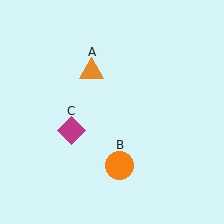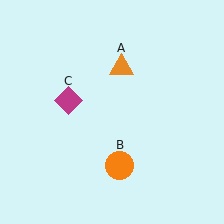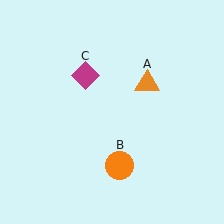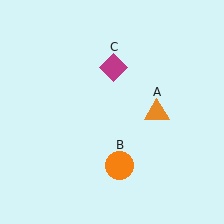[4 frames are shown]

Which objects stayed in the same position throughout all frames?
Orange circle (object B) remained stationary.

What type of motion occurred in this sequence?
The orange triangle (object A), magenta diamond (object C) rotated clockwise around the center of the scene.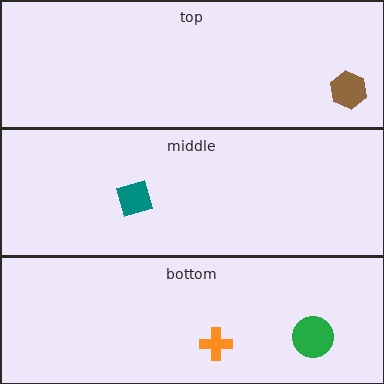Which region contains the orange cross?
The bottom region.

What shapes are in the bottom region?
The orange cross, the green circle.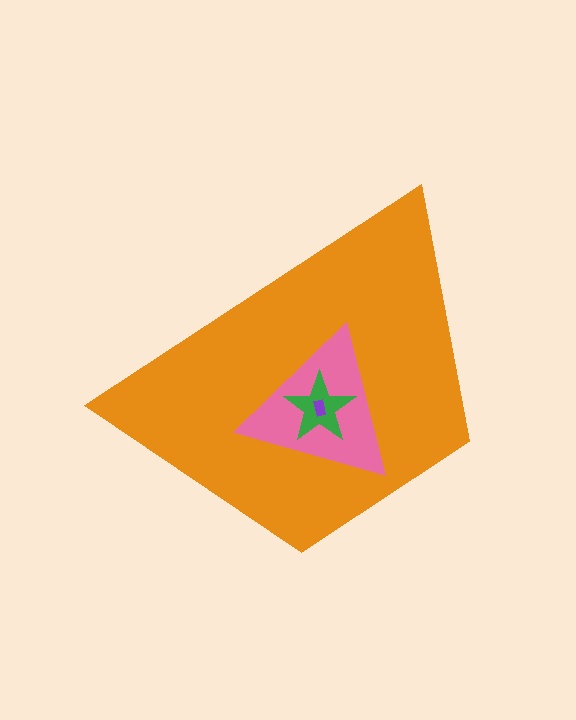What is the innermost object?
The purple rectangle.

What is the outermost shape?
The orange trapezoid.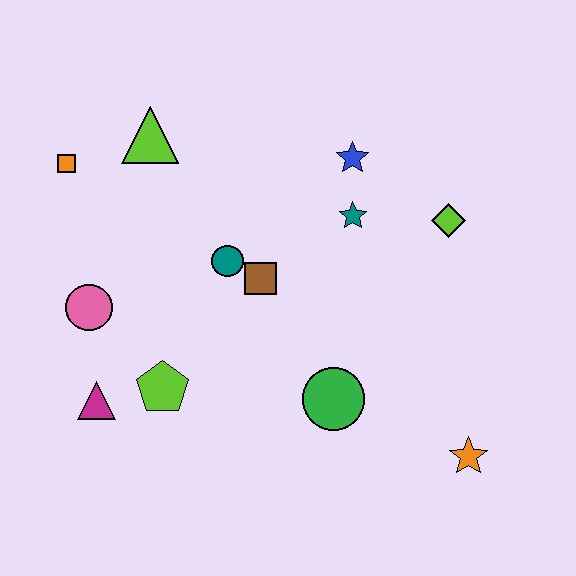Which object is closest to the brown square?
The teal circle is closest to the brown square.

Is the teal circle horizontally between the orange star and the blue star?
No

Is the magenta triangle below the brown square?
Yes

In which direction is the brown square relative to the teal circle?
The brown square is to the right of the teal circle.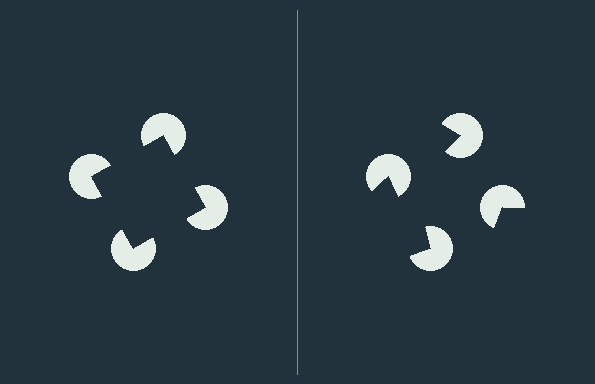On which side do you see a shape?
An illusory square appears on the left side. On the right side the wedge cuts are rotated, so no coherent shape forms.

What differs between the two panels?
The pac-man discs are positioned identically on both sides; only the wedge orientations differ. On the left they align to a square; on the right they are misaligned.